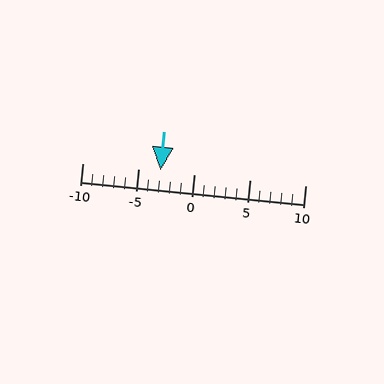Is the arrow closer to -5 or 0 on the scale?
The arrow is closer to -5.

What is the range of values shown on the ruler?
The ruler shows values from -10 to 10.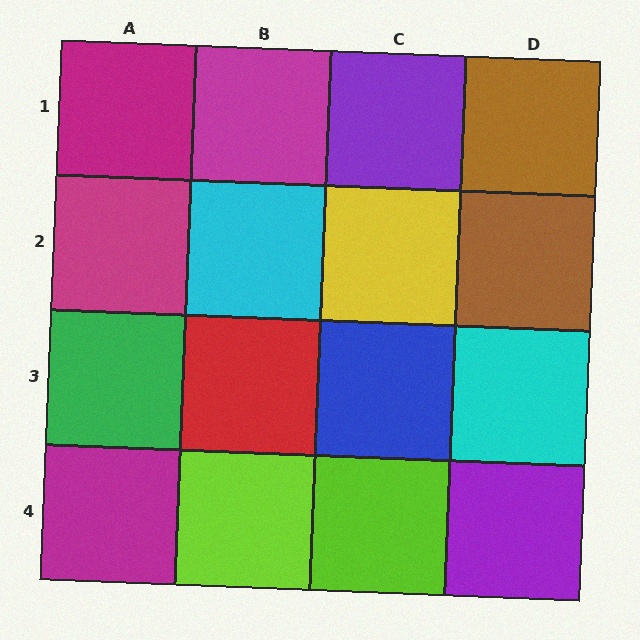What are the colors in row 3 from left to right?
Green, red, blue, cyan.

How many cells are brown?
2 cells are brown.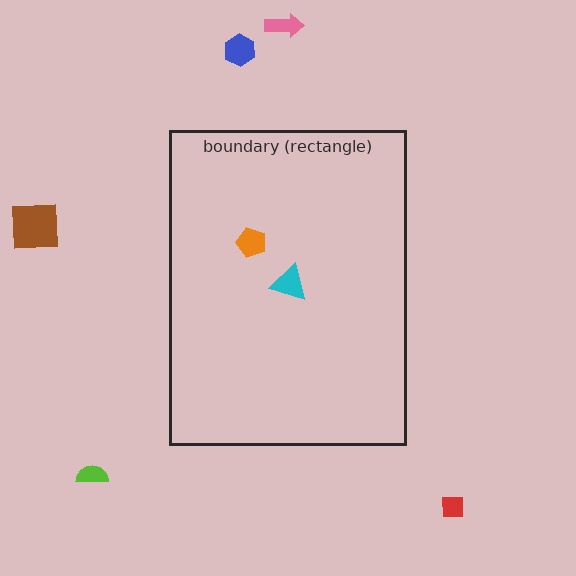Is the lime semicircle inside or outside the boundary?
Outside.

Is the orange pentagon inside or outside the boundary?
Inside.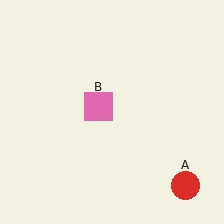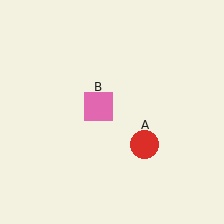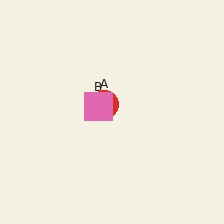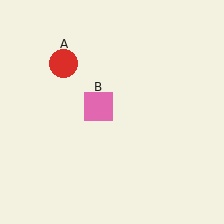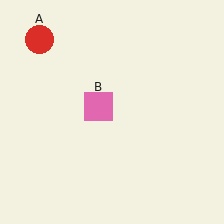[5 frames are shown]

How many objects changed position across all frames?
1 object changed position: red circle (object A).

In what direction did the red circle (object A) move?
The red circle (object A) moved up and to the left.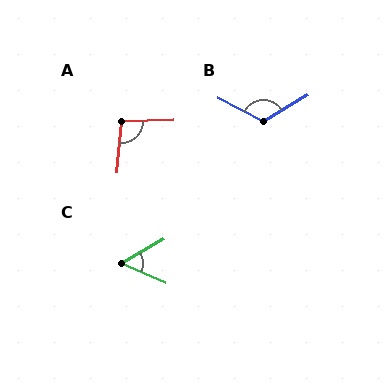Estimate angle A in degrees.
Approximately 96 degrees.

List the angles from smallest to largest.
C (53°), A (96°), B (122°).